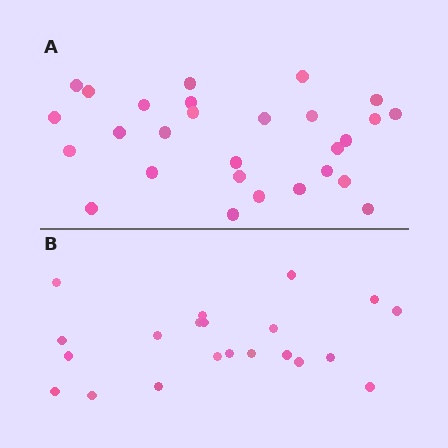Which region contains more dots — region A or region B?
Region A (the top region) has more dots.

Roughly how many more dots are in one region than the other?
Region A has roughly 8 or so more dots than region B.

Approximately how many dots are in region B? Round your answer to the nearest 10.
About 20 dots. (The exact count is 21, which rounds to 20.)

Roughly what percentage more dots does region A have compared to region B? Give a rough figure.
About 35% more.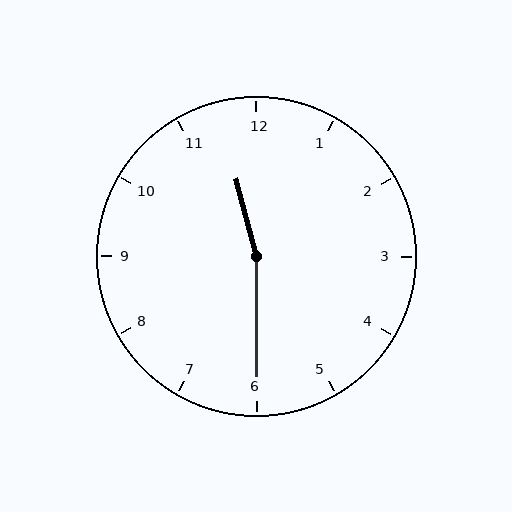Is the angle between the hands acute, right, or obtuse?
It is obtuse.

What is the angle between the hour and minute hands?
Approximately 165 degrees.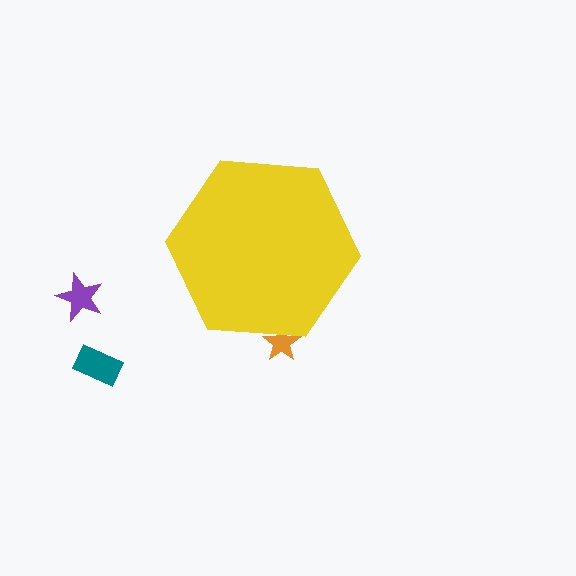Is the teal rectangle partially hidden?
No, the teal rectangle is fully visible.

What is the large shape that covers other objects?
A yellow hexagon.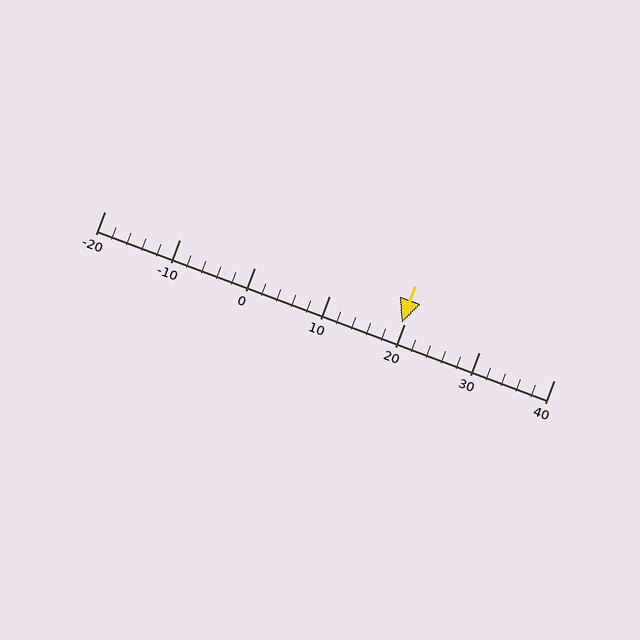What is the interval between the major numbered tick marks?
The major tick marks are spaced 10 units apart.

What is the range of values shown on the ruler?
The ruler shows values from -20 to 40.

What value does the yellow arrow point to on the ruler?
The yellow arrow points to approximately 20.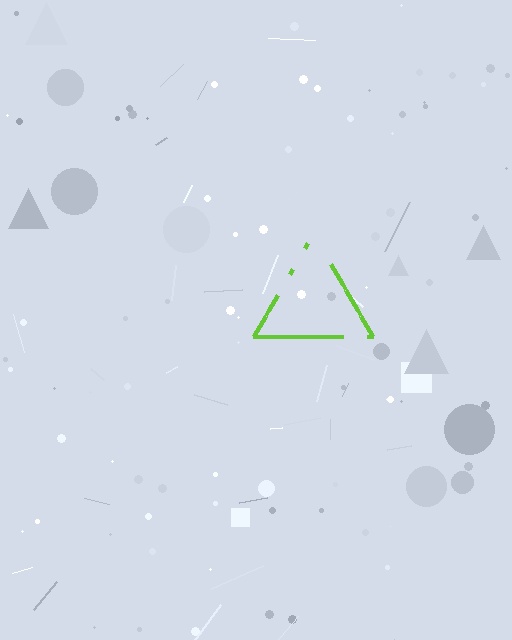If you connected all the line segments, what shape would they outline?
They would outline a triangle.